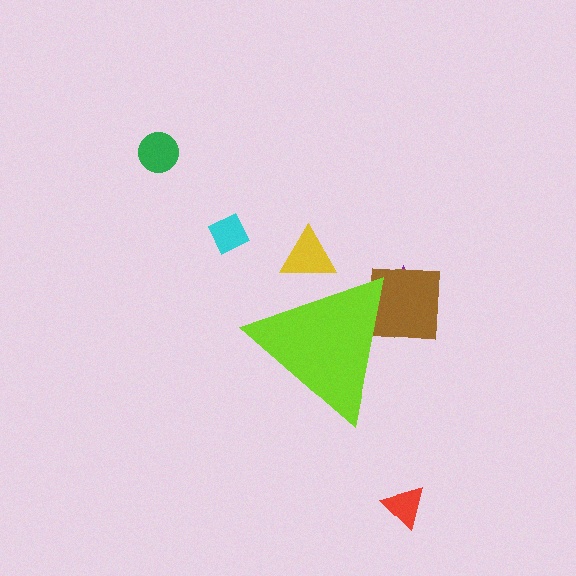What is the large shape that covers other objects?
A lime triangle.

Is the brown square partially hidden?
Yes, the brown square is partially hidden behind the lime triangle.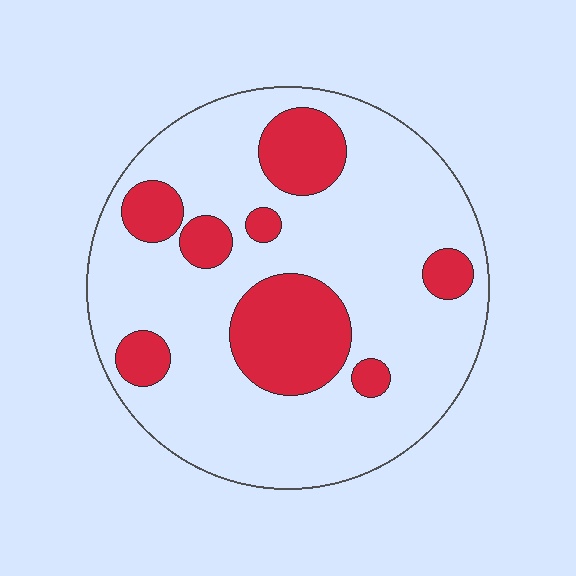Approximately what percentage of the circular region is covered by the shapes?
Approximately 25%.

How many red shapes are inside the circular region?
8.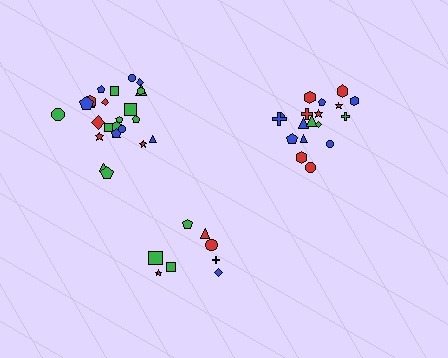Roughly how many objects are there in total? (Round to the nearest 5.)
Roughly 50 objects in total.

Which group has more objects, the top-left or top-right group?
The top-left group.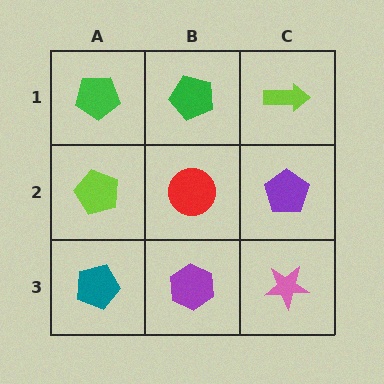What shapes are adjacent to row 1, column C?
A purple pentagon (row 2, column C), a green pentagon (row 1, column B).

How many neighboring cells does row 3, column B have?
3.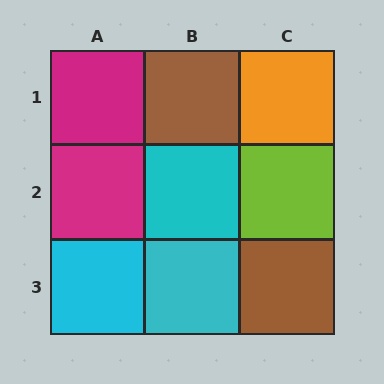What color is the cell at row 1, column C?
Orange.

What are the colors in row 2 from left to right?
Magenta, cyan, lime.